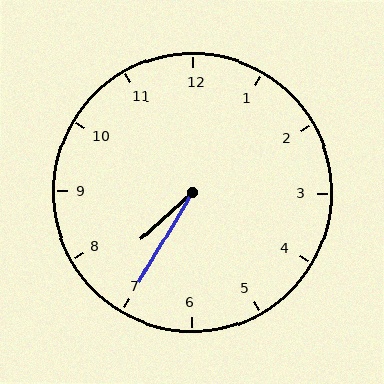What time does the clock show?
7:35.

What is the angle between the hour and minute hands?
Approximately 18 degrees.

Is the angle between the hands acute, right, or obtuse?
It is acute.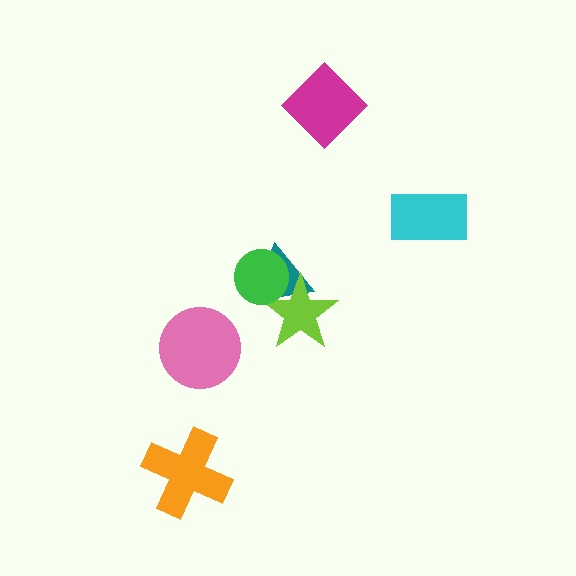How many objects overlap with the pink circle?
0 objects overlap with the pink circle.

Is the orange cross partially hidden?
No, no other shape covers it.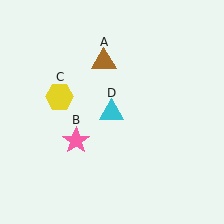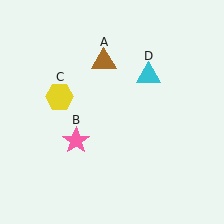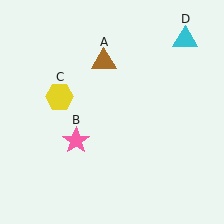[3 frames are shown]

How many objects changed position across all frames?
1 object changed position: cyan triangle (object D).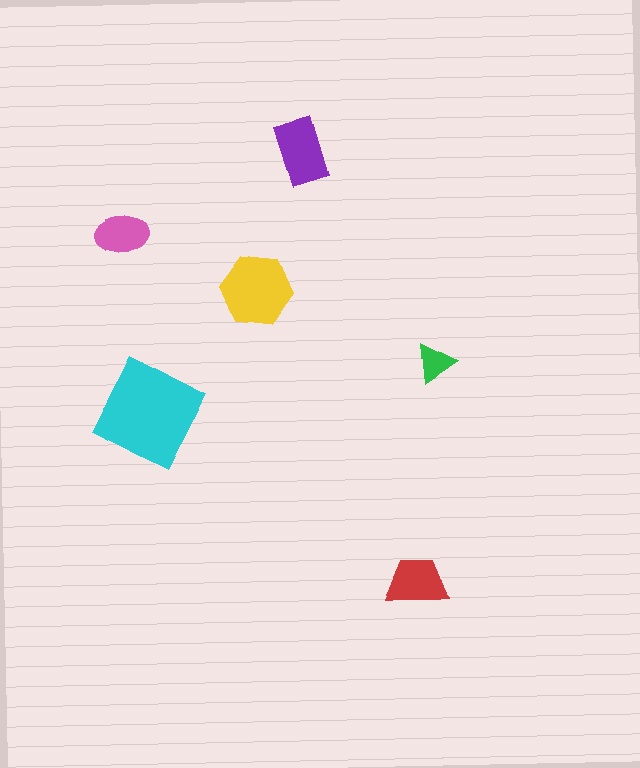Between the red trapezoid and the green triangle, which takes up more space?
The red trapezoid.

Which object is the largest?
The cyan square.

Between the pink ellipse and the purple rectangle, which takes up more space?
The purple rectangle.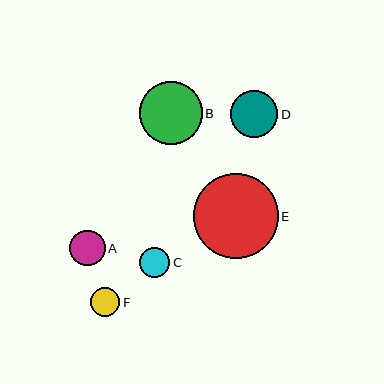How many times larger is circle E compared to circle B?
Circle E is approximately 1.3 times the size of circle B.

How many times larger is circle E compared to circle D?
Circle E is approximately 1.8 times the size of circle D.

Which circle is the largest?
Circle E is the largest with a size of approximately 85 pixels.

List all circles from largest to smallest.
From largest to smallest: E, B, D, A, C, F.